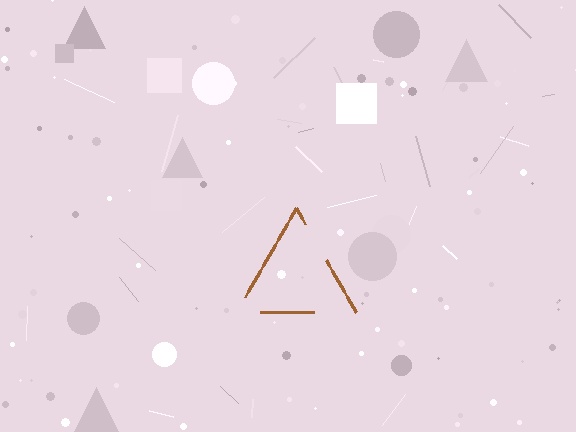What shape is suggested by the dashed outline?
The dashed outline suggests a triangle.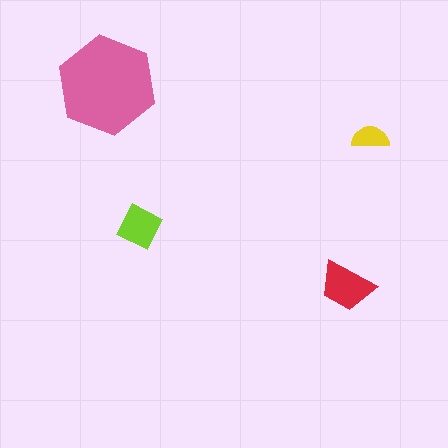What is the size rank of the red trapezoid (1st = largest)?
2nd.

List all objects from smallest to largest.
The yellow semicircle, the lime square, the red trapezoid, the pink hexagon.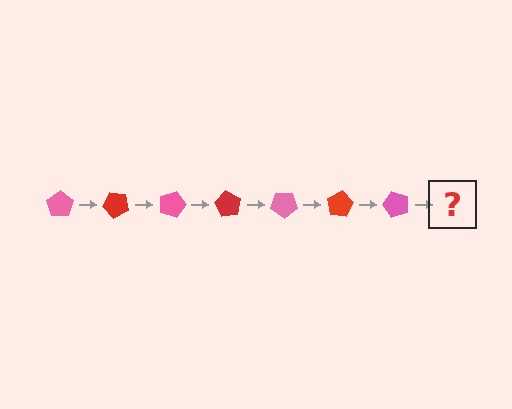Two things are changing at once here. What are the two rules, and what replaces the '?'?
The two rules are that it rotates 45 degrees each step and the color cycles through pink and red. The '?' should be a red pentagon, rotated 315 degrees from the start.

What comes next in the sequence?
The next element should be a red pentagon, rotated 315 degrees from the start.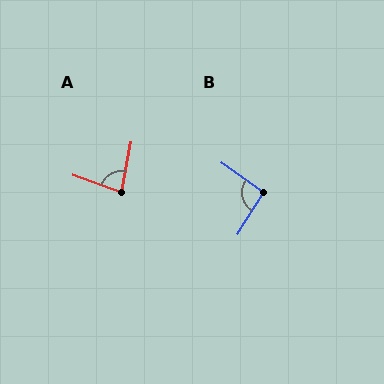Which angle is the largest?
B, at approximately 93 degrees.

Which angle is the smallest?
A, at approximately 81 degrees.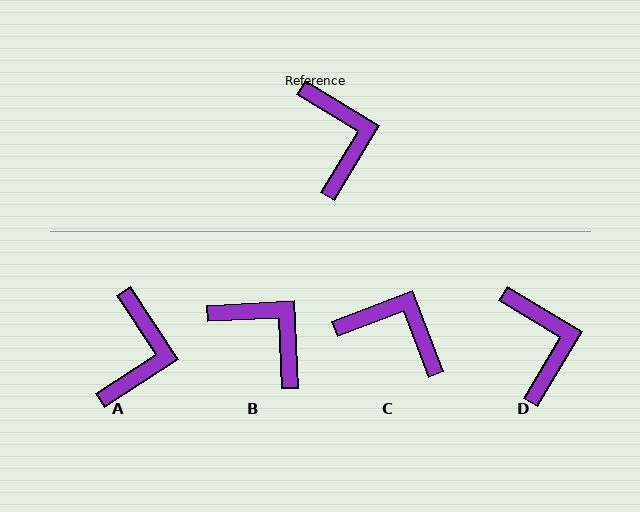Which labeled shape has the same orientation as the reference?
D.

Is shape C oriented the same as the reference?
No, it is off by about 52 degrees.